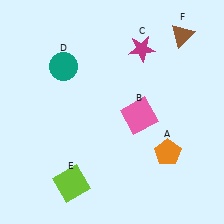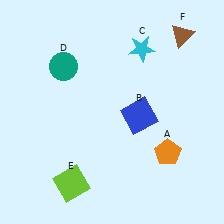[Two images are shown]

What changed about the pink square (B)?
In Image 1, B is pink. In Image 2, it changed to blue.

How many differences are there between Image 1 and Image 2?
There are 2 differences between the two images.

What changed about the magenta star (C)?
In Image 1, C is magenta. In Image 2, it changed to cyan.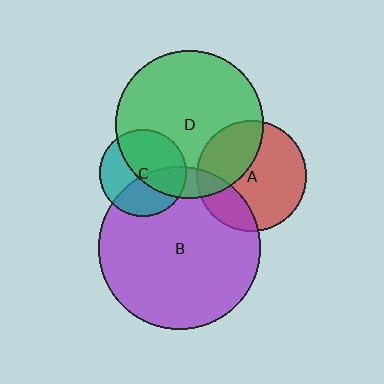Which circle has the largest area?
Circle B (purple).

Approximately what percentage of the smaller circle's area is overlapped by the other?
Approximately 40%.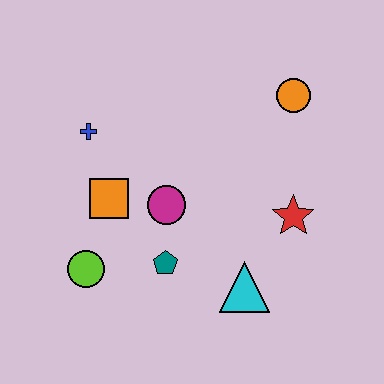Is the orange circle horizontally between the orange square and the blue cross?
No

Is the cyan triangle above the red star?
No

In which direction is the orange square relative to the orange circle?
The orange square is to the left of the orange circle.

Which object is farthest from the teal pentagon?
The orange circle is farthest from the teal pentagon.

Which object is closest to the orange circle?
The red star is closest to the orange circle.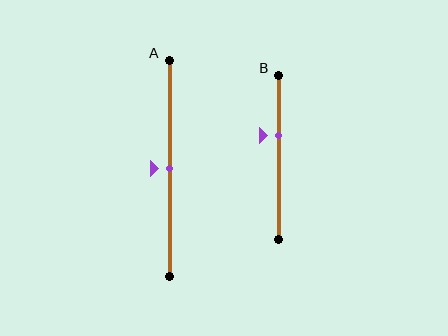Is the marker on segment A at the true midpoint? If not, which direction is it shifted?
Yes, the marker on segment A is at the true midpoint.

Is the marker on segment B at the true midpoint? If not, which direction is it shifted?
No, the marker on segment B is shifted upward by about 14% of the segment length.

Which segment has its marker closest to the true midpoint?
Segment A has its marker closest to the true midpoint.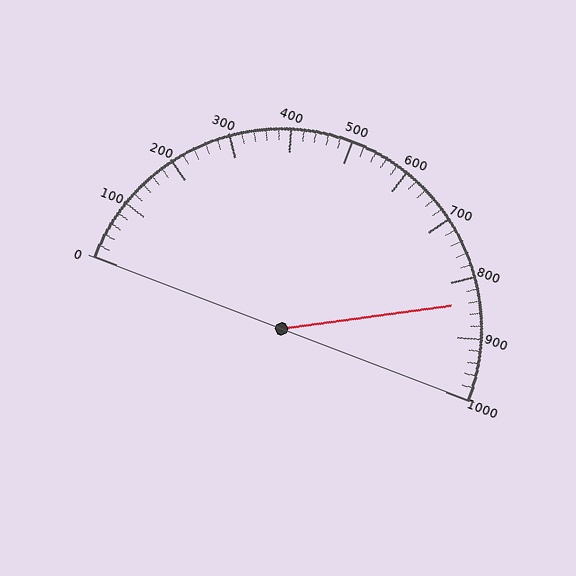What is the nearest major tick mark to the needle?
The nearest major tick mark is 800.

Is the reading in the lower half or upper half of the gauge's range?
The reading is in the upper half of the range (0 to 1000).